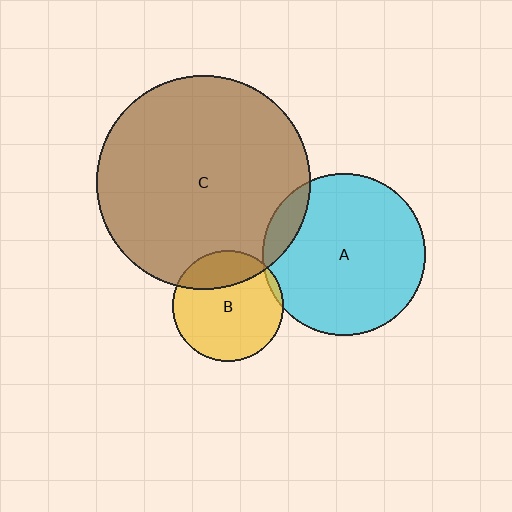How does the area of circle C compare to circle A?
Approximately 1.7 times.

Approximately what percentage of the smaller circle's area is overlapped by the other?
Approximately 5%.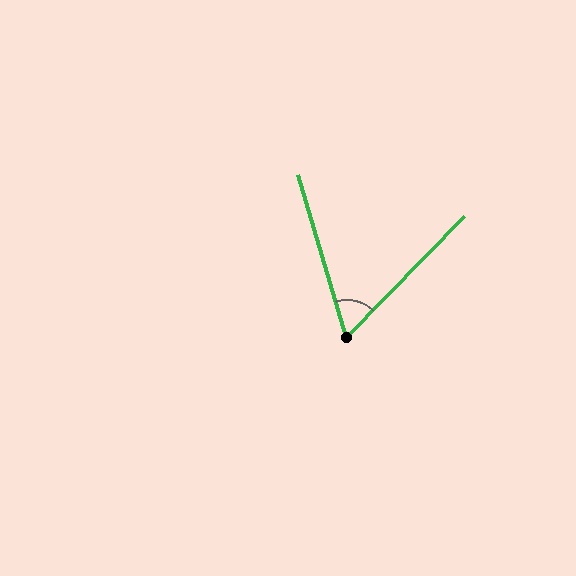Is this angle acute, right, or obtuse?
It is acute.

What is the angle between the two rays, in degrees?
Approximately 61 degrees.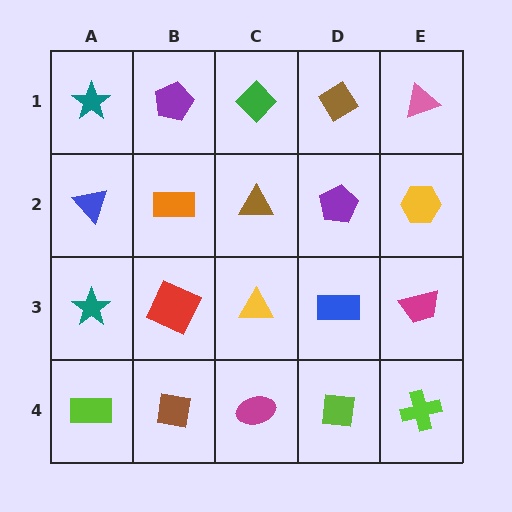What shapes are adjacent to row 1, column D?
A purple pentagon (row 2, column D), a green diamond (row 1, column C), a pink triangle (row 1, column E).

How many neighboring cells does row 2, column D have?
4.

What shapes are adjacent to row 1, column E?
A yellow hexagon (row 2, column E), a brown diamond (row 1, column D).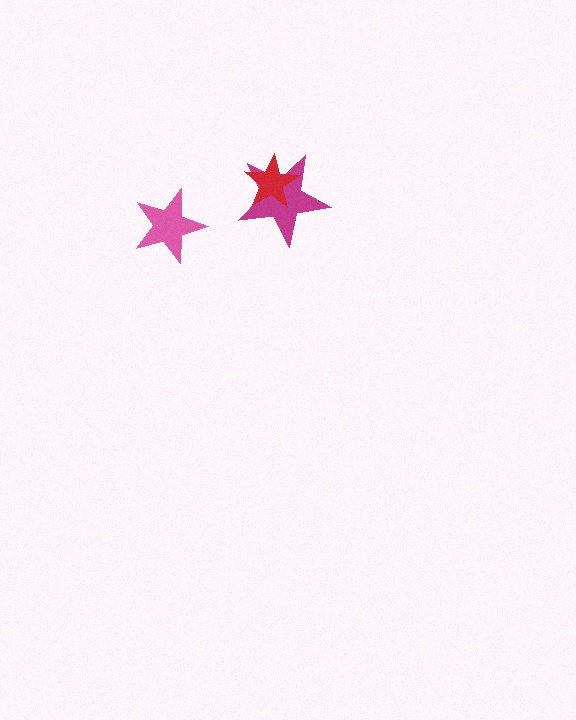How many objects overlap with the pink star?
0 objects overlap with the pink star.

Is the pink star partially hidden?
No, no other shape covers it.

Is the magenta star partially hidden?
Yes, it is partially covered by another shape.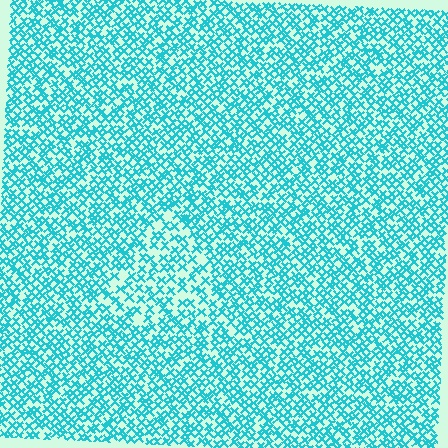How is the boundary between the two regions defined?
The boundary is defined by a change in element density (approximately 1.5x ratio). All elements are the same color, size, and shape.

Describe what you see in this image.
The image contains small cyan elements arranged at two different densities. A triangle-shaped region is visible where the elements are less densely packed than the surrounding area.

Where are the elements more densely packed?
The elements are more densely packed outside the triangle boundary.